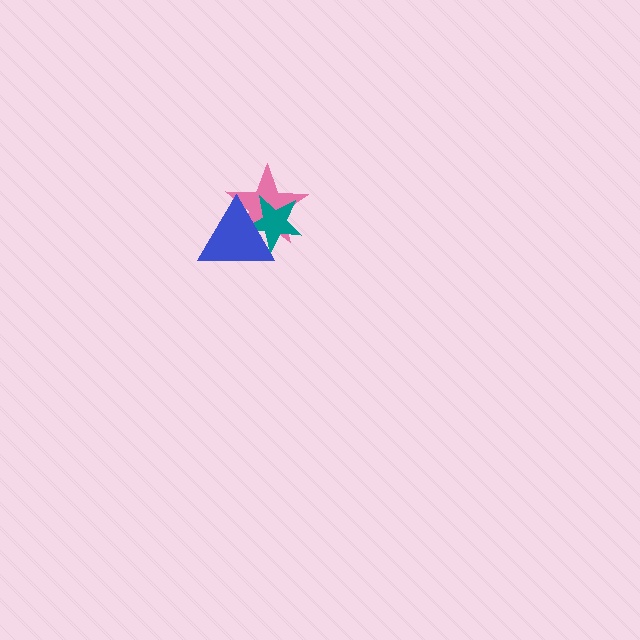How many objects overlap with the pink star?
2 objects overlap with the pink star.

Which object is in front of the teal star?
The blue triangle is in front of the teal star.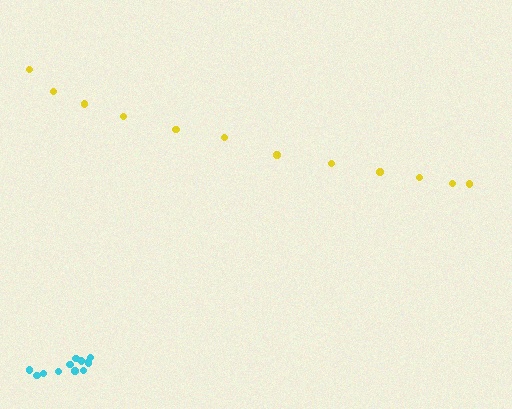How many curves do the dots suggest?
There are 2 distinct paths.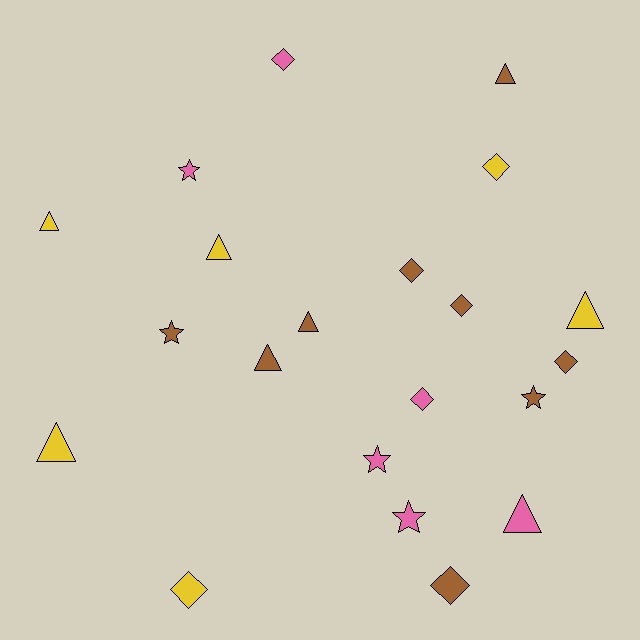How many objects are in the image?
There are 21 objects.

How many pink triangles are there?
There is 1 pink triangle.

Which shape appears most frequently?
Diamond, with 8 objects.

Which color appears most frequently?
Brown, with 9 objects.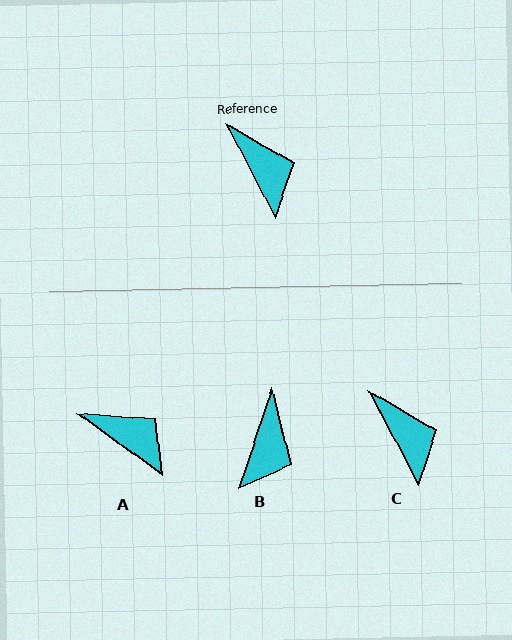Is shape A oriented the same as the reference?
No, it is off by about 26 degrees.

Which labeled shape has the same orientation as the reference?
C.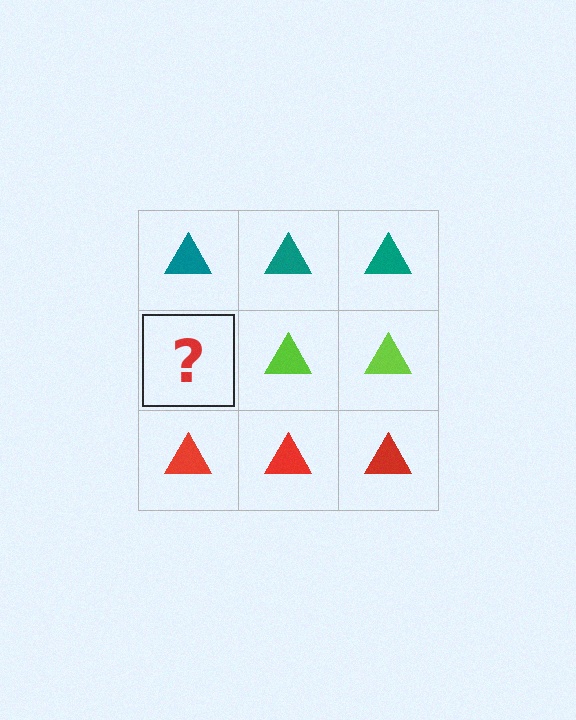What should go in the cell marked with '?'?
The missing cell should contain a lime triangle.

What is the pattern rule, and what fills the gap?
The rule is that each row has a consistent color. The gap should be filled with a lime triangle.